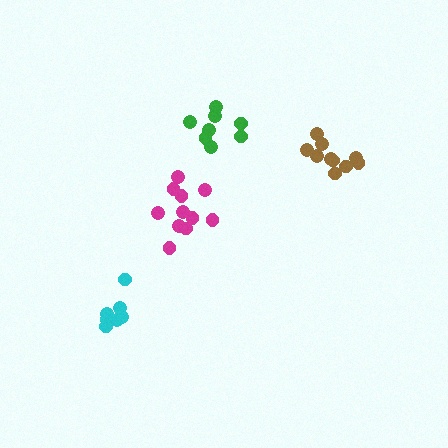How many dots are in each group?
Group 1: 7 dots, Group 2: 11 dots, Group 3: 10 dots, Group 4: 8 dots (36 total).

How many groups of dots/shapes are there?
There are 4 groups.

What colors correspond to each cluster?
The clusters are colored: cyan, magenta, brown, green.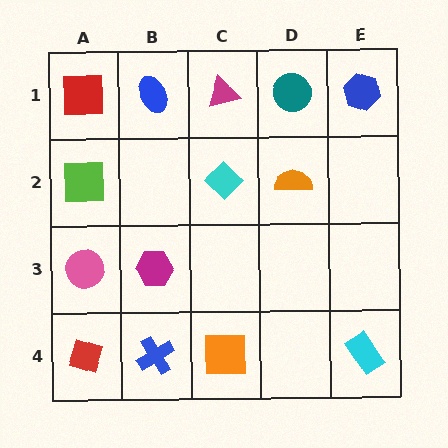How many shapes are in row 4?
4 shapes.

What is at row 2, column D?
An orange semicircle.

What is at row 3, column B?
A magenta hexagon.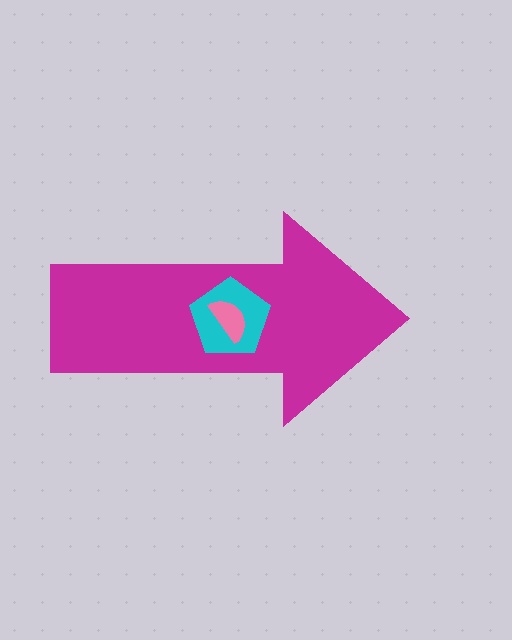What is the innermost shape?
The pink semicircle.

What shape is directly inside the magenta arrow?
The cyan pentagon.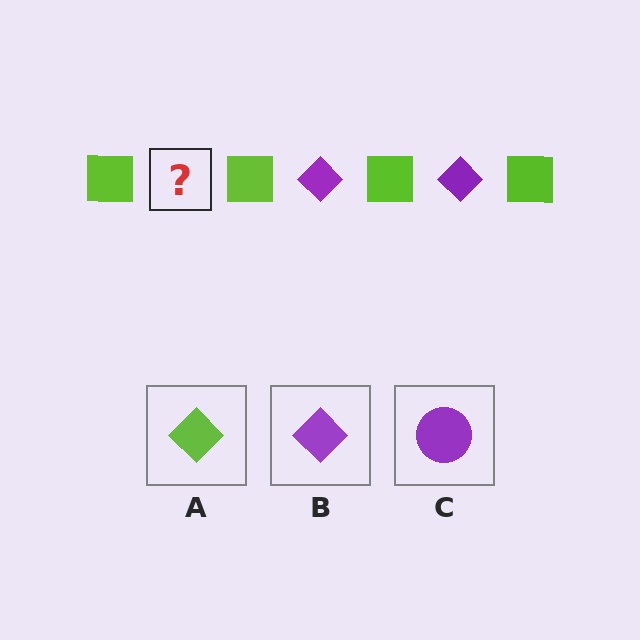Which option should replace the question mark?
Option B.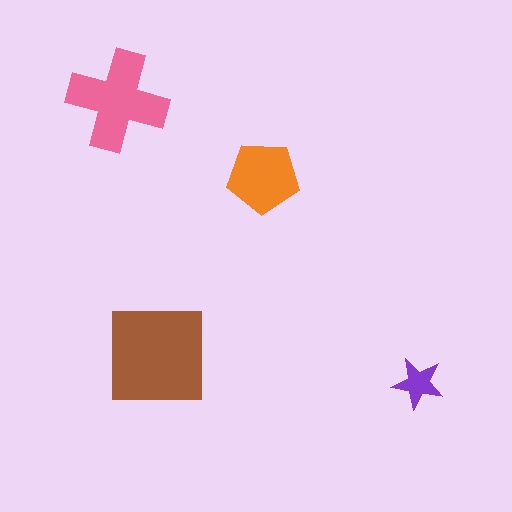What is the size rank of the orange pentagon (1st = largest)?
3rd.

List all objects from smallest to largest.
The purple star, the orange pentagon, the pink cross, the brown square.